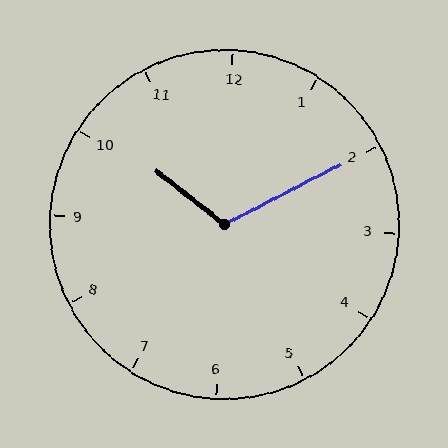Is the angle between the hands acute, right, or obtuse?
It is obtuse.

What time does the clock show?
10:10.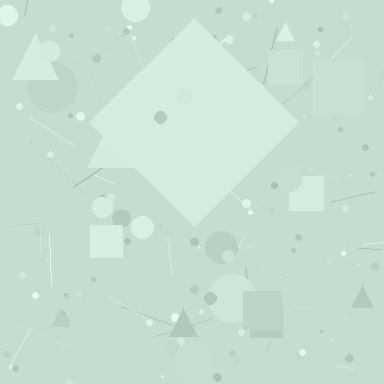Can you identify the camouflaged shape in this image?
The camouflaged shape is a diamond.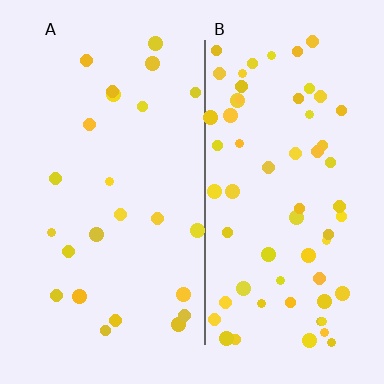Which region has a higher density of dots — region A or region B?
B (the right).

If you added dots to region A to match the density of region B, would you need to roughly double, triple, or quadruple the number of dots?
Approximately triple.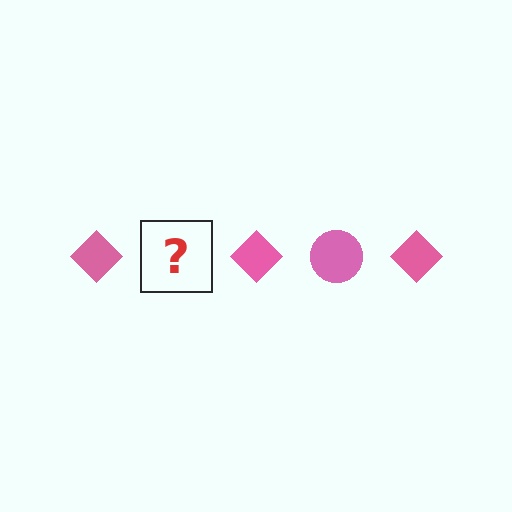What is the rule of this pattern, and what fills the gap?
The rule is that the pattern cycles through diamond, circle shapes in pink. The gap should be filled with a pink circle.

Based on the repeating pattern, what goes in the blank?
The blank should be a pink circle.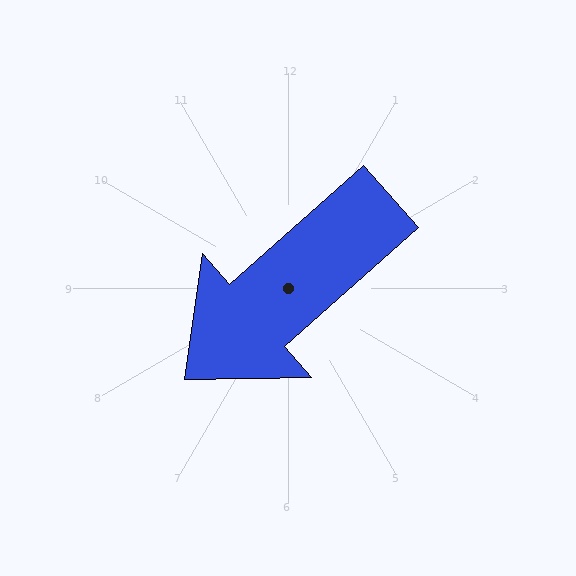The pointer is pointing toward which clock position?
Roughly 8 o'clock.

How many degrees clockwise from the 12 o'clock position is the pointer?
Approximately 228 degrees.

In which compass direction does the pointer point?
Southwest.